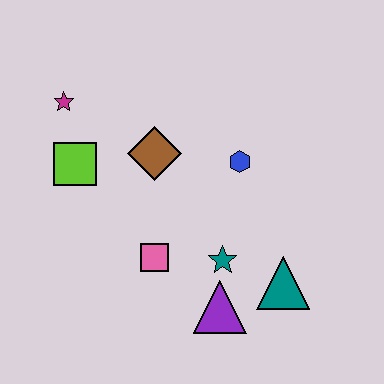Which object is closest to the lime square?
The magenta star is closest to the lime square.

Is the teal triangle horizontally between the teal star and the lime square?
No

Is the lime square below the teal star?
No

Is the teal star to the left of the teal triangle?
Yes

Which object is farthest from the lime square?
The teal triangle is farthest from the lime square.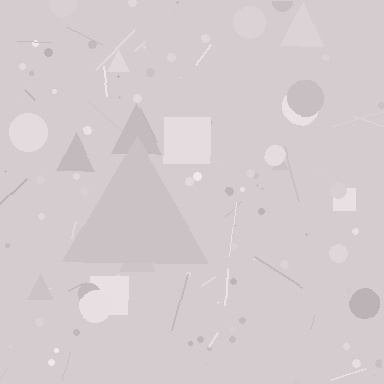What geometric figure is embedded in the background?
A triangle is embedded in the background.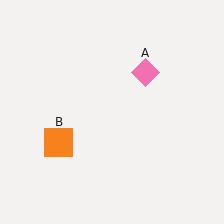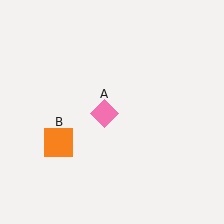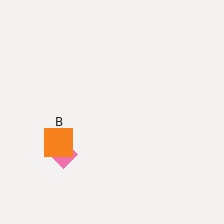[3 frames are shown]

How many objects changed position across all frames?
1 object changed position: pink diamond (object A).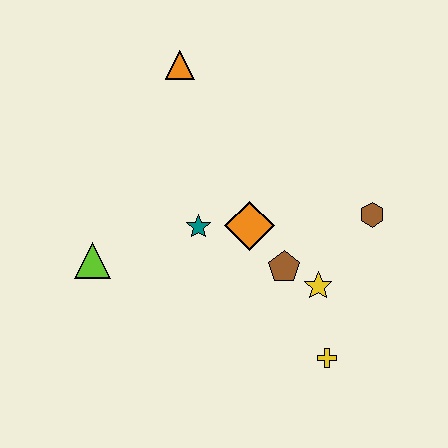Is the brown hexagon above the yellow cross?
Yes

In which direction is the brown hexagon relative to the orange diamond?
The brown hexagon is to the right of the orange diamond.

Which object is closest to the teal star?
The orange diamond is closest to the teal star.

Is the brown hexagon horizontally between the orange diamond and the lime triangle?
No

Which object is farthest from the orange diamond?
The orange triangle is farthest from the orange diamond.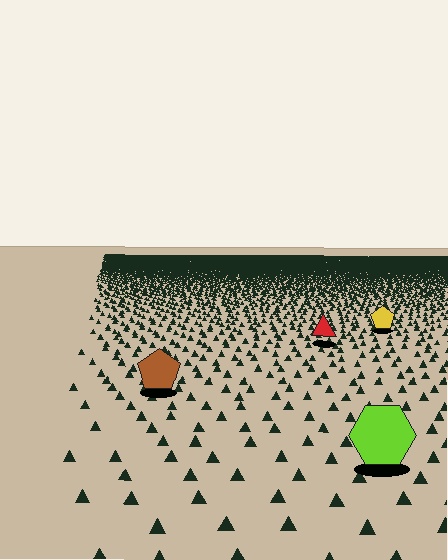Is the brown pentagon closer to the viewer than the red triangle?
Yes. The brown pentagon is closer — you can tell from the texture gradient: the ground texture is coarser near it.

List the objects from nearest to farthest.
From nearest to farthest: the lime hexagon, the brown pentagon, the red triangle, the yellow pentagon.